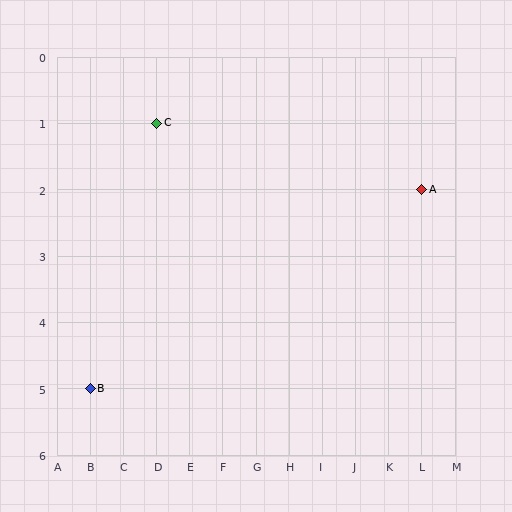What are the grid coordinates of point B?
Point B is at grid coordinates (B, 5).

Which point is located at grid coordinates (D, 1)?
Point C is at (D, 1).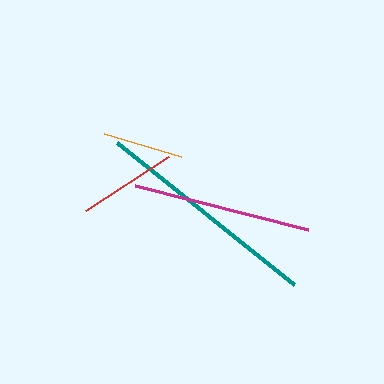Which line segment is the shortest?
The orange line is the shortest at approximately 80 pixels.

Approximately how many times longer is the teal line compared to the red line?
The teal line is approximately 2.3 times the length of the red line.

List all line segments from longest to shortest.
From longest to shortest: teal, magenta, red, orange.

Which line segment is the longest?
The teal line is the longest at approximately 227 pixels.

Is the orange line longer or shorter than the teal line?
The teal line is longer than the orange line.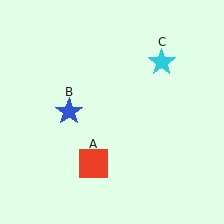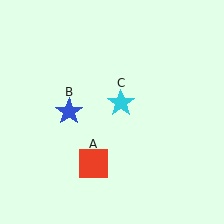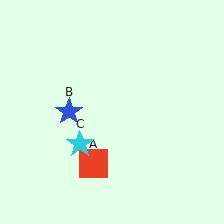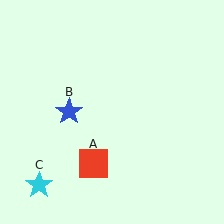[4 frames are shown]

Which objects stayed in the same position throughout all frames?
Red square (object A) and blue star (object B) remained stationary.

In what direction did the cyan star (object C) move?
The cyan star (object C) moved down and to the left.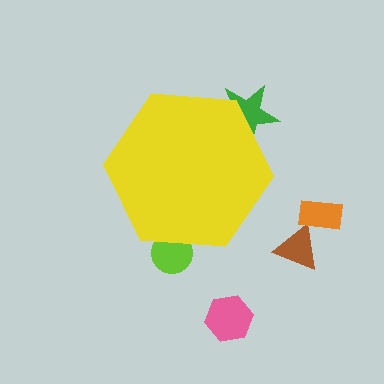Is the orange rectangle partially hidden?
No, the orange rectangle is fully visible.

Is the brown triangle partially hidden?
No, the brown triangle is fully visible.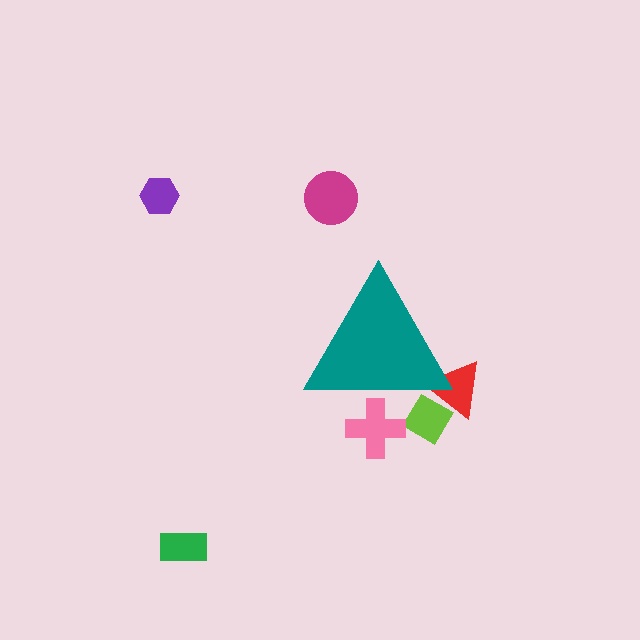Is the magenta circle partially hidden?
No, the magenta circle is fully visible.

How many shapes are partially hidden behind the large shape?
3 shapes are partially hidden.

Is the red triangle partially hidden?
Yes, the red triangle is partially hidden behind the teal triangle.